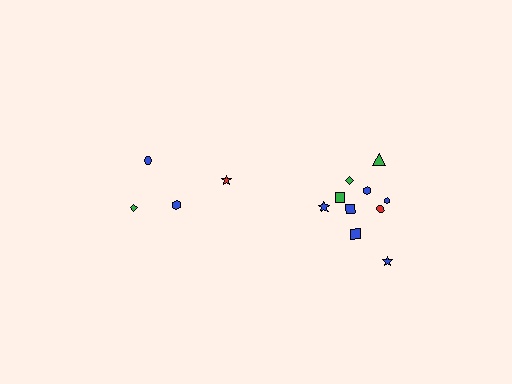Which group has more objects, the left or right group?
The right group.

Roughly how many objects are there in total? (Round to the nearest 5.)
Roughly 15 objects in total.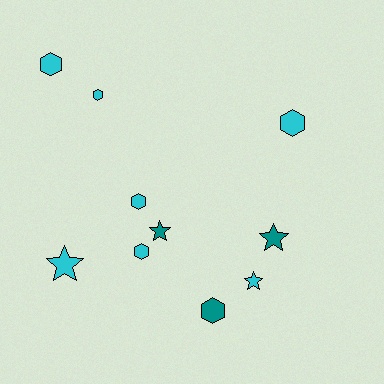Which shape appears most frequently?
Hexagon, with 6 objects.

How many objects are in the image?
There are 10 objects.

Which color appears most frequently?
Cyan, with 7 objects.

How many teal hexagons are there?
There is 1 teal hexagon.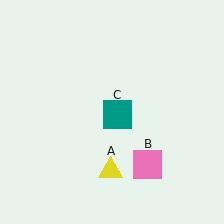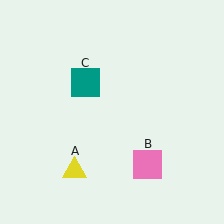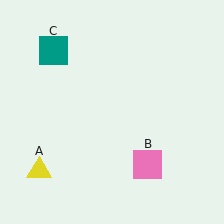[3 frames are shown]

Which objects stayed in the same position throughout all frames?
Pink square (object B) remained stationary.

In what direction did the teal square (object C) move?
The teal square (object C) moved up and to the left.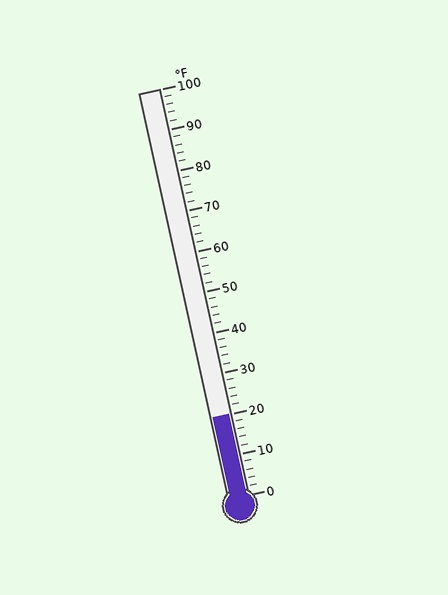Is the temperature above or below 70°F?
The temperature is below 70°F.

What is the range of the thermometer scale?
The thermometer scale ranges from 0°F to 100°F.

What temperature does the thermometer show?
The thermometer shows approximately 20°F.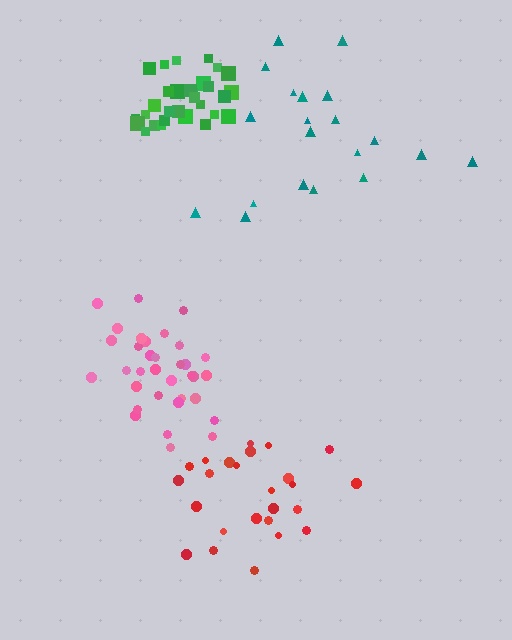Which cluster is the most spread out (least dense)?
Teal.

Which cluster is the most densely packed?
Green.